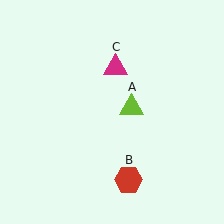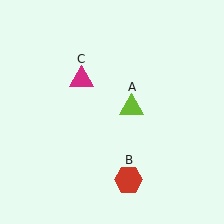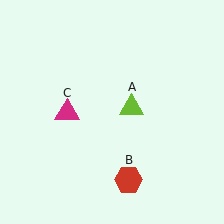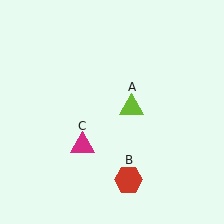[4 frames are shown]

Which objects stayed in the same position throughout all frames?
Lime triangle (object A) and red hexagon (object B) remained stationary.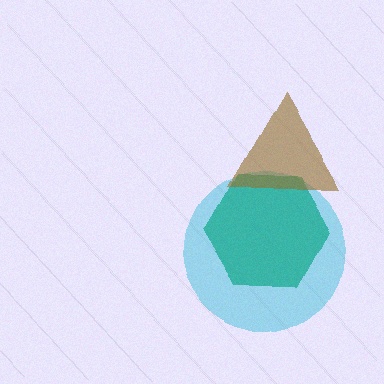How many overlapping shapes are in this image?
There are 3 overlapping shapes in the image.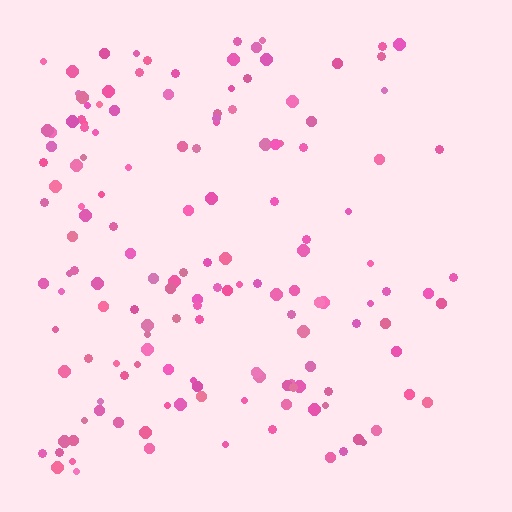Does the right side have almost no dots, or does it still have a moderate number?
Still a moderate number, just noticeably fewer than the left.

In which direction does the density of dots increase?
From right to left, with the left side densest.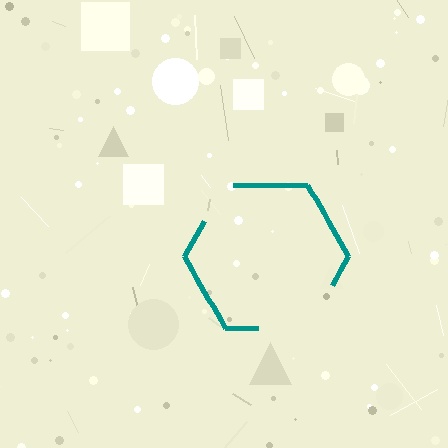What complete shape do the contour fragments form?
The contour fragments form a hexagon.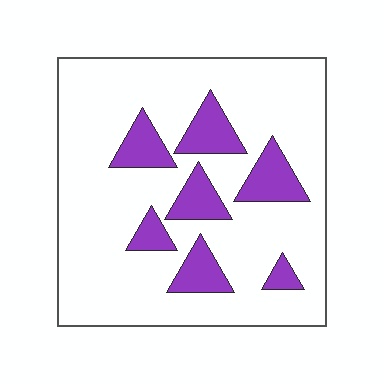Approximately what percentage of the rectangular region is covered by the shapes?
Approximately 20%.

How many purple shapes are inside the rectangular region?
7.